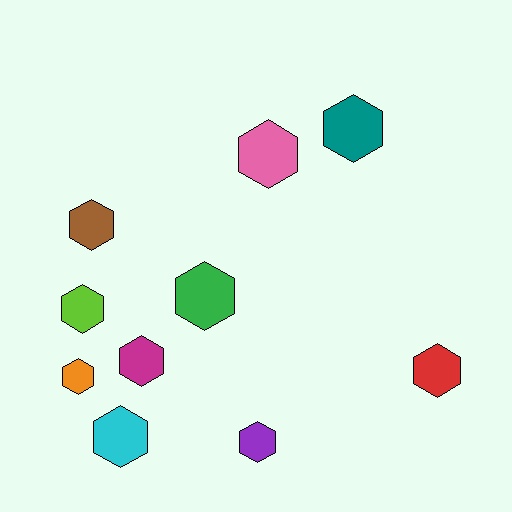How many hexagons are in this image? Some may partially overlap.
There are 10 hexagons.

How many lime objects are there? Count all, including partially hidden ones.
There is 1 lime object.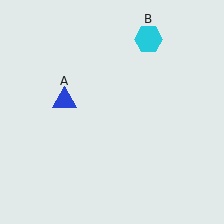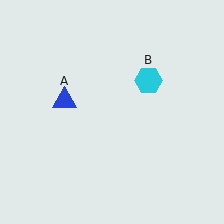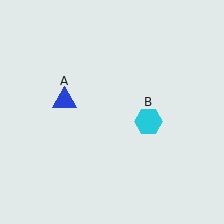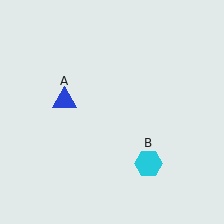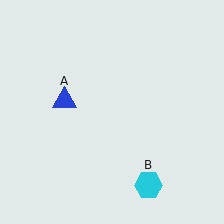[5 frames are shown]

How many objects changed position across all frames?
1 object changed position: cyan hexagon (object B).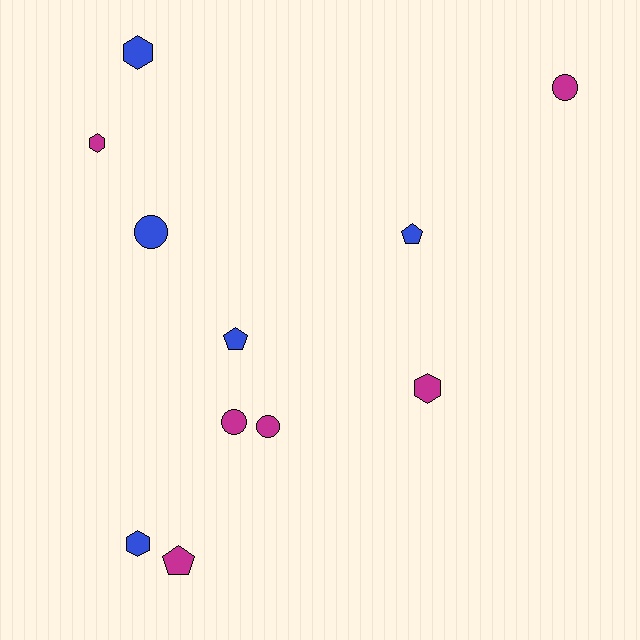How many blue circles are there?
There is 1 blue circle.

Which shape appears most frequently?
Hexagon, with 4 objects.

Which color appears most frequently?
Magenta, with 6 objects.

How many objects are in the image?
There are 11 objects.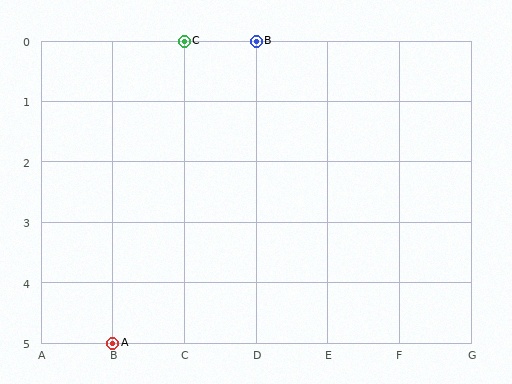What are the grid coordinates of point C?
Point C is at grid coordinates (C, 0).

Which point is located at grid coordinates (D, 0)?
Point B is at (D, 0).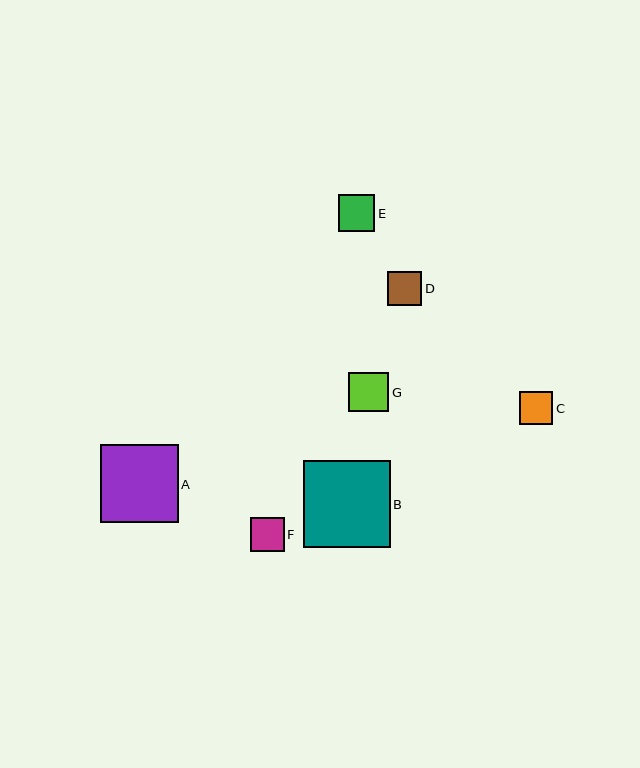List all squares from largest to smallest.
From largest to smallest: B, A, G, E, D, F, C.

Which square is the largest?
Square B is the largest with a size of approximately 87 pixels.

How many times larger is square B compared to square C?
Square B is approximately 2.6 times the size of square C.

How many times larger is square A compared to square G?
Square A is approximately 1.9 times the size of square G.